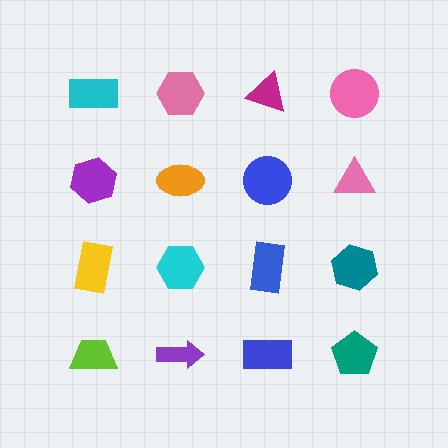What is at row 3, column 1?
A yellow rectangle.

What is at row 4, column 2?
A purple arrow.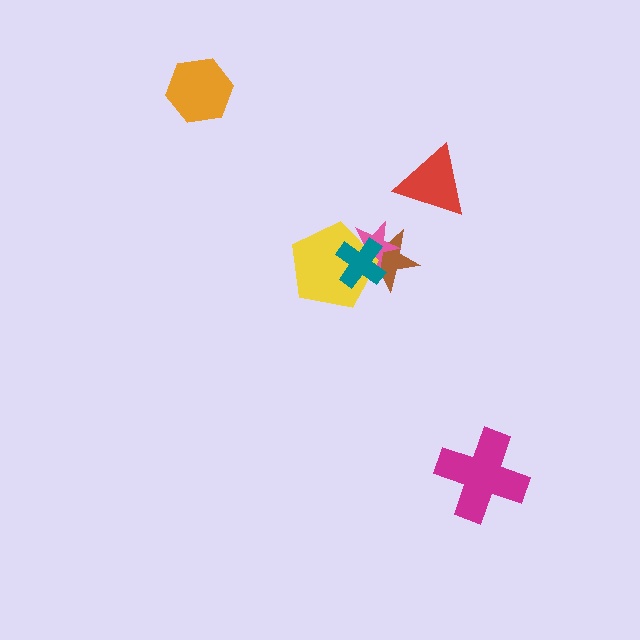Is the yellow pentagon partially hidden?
Yes, it is partially covered by another shape.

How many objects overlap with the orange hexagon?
0 objects overlap with the orange hexagon.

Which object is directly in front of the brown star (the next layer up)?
The pink star is directly in front of the brown star.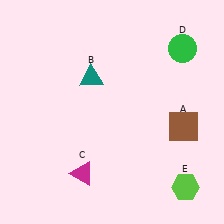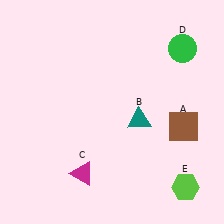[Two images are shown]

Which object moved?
The teal triangle (B) moved right.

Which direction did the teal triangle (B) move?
The teal triangle (B) moved right.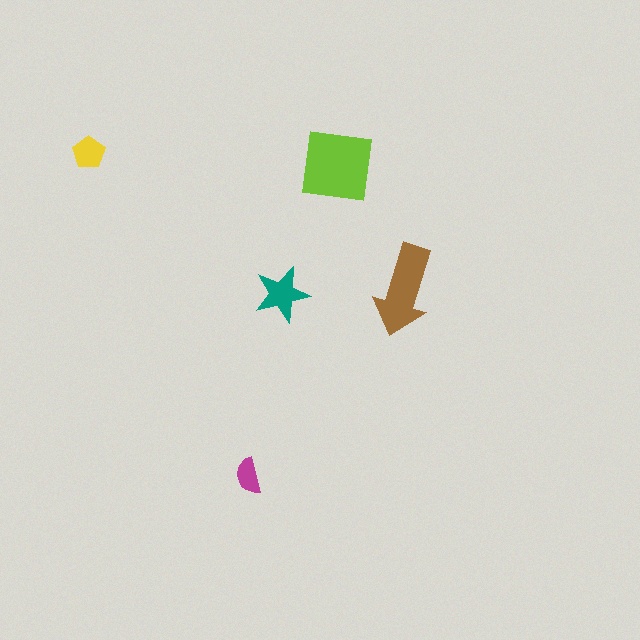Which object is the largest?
The lime square.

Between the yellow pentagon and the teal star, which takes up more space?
The teal star.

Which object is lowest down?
The magenta semicircle is bottommost.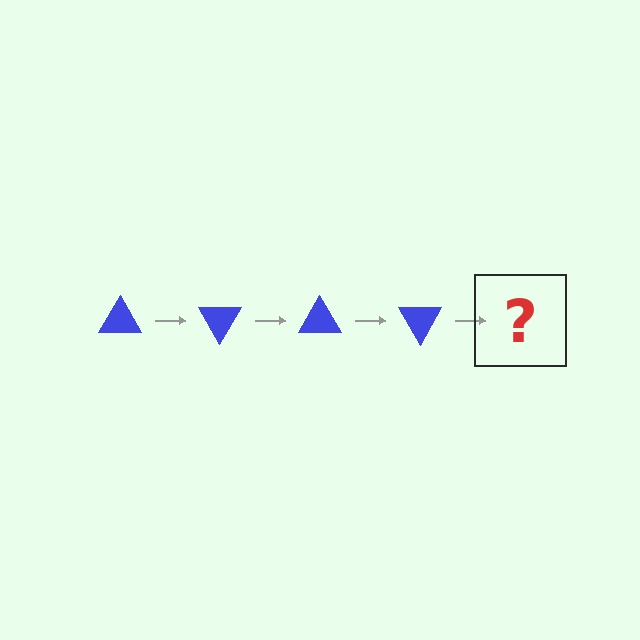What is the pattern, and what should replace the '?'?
The pattern is that the triangle rotates 60 degrees each step. The '?' should be a blue triangle rotated 240 degrees.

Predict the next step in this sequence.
The next step is a blue triangle rotated 240 degrees.